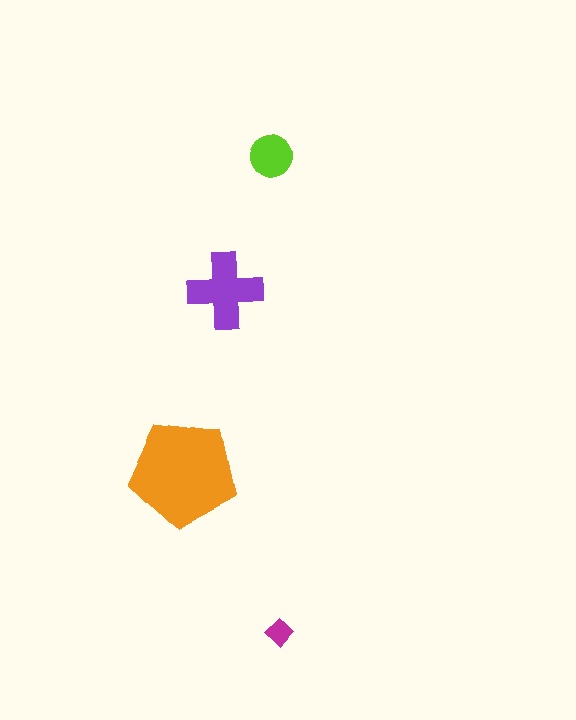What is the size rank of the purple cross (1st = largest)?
2nd.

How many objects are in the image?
There are 4 objects in the image.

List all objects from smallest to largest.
The magenta diamond, the lime circle, the purple cross, the orange pentagon.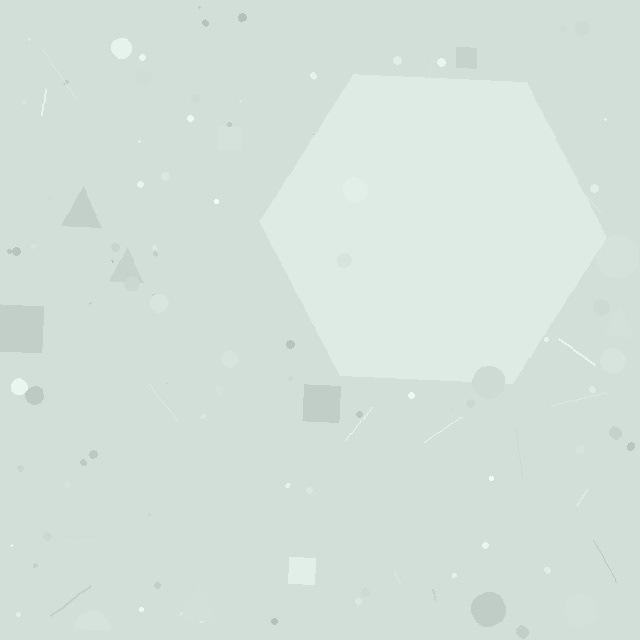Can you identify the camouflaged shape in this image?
The camouflaged shape is a hexagon.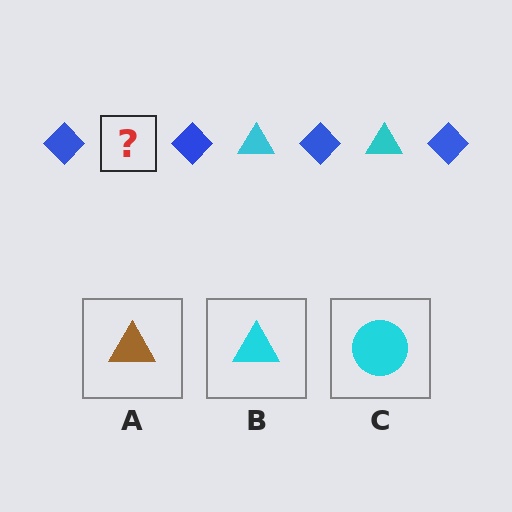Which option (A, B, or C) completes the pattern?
B.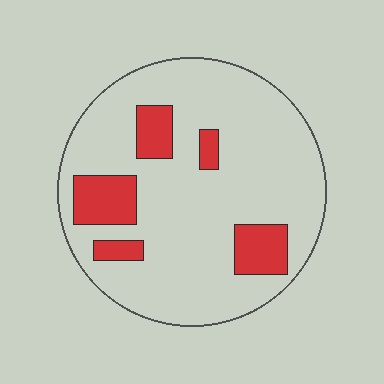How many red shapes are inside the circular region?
5.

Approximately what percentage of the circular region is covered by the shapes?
Approximately 15%.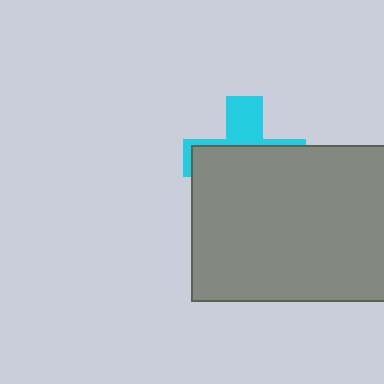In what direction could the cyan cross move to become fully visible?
The cyan cross could move up. That would shift it out from behind the gray rectangle entirely.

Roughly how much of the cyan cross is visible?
A small part of it is visible (roughly 34%).